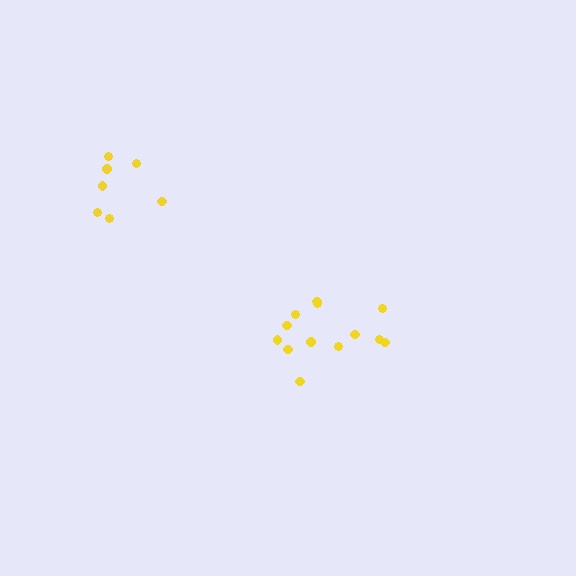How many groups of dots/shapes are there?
There are 2 groups.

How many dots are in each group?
Group 1: 7 dots, Group 2: 13 dots (20 total).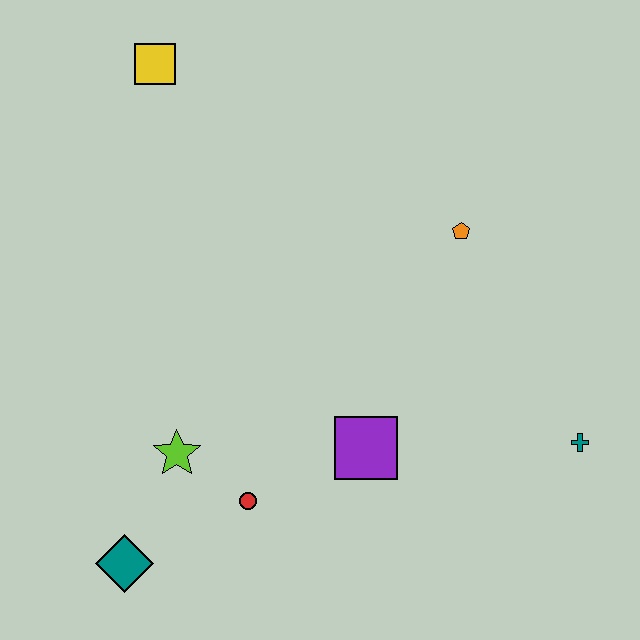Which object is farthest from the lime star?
The teal cross is farthest from the lime star.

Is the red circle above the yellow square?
No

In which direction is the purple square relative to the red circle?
The purple square is to the right of the red circle.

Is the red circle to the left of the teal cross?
Yes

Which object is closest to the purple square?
The red circle is closest to the purple square.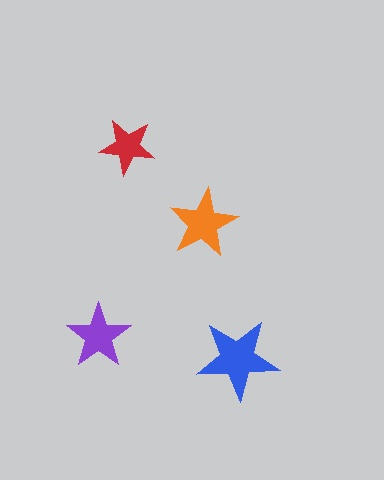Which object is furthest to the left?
The purple star is leftmost.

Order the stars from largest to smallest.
the blue one, the orange one, the purple one, the red one.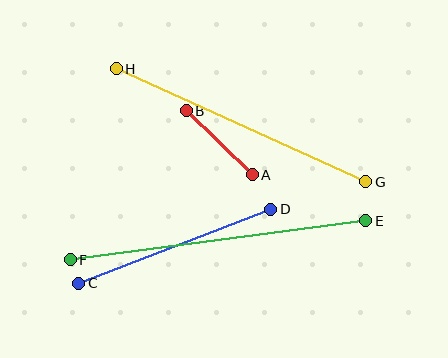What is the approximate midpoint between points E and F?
The midpoint is at approximately (218, 240) pixels.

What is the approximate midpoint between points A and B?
The midpoint is at approximately (219, 143) pixels.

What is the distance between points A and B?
The distance is approximately 92 pixels.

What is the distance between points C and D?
The distance is approximately 206 pixels.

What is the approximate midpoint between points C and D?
The midpoint is at approximately (175, 246) pixels.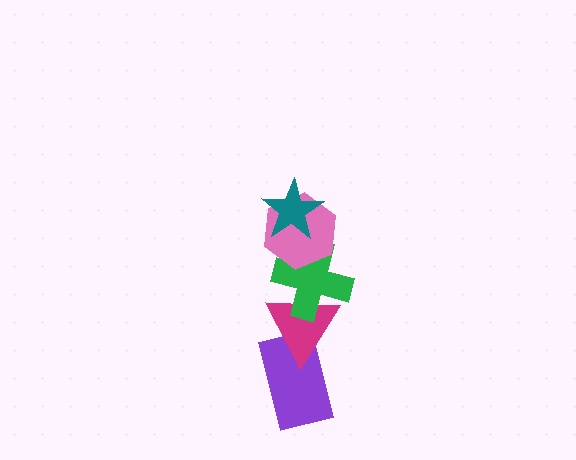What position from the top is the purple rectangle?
The purple rectangle is 5th from the top.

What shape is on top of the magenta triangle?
The green cross is on top of the magenta triangle.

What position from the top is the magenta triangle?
The magenta triangle is 4th from the top.